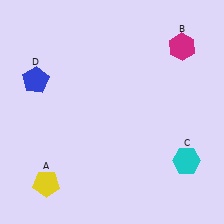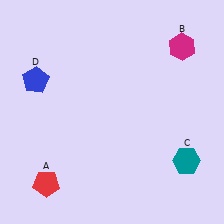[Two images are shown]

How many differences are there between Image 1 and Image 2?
There are 2 differences between the two images.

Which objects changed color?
A changed from yellow to red. C changed from cyan to teal.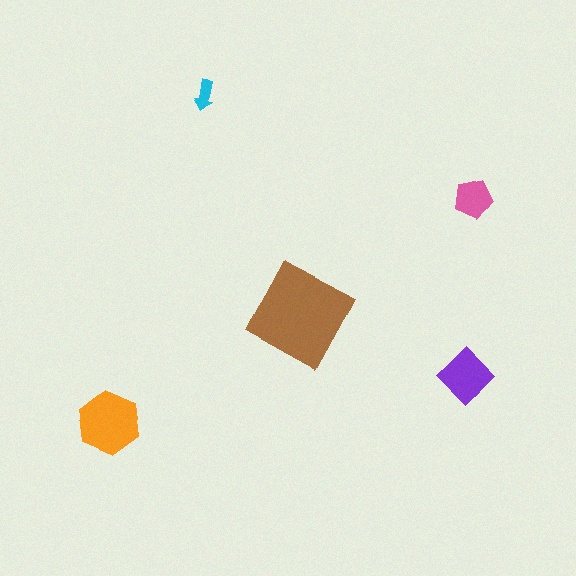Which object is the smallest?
The cyan arrow.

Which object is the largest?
The brown square.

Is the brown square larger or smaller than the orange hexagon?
Larger.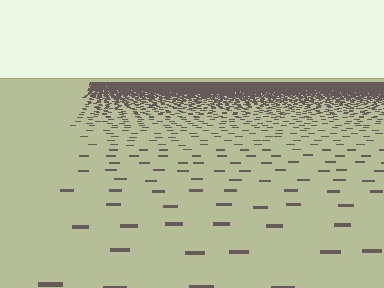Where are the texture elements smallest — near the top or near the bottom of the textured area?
Near the top.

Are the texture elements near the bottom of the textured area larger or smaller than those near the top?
Larger. Near the bottom, elements are closer to the viewer and appear at a bigger on-screen size.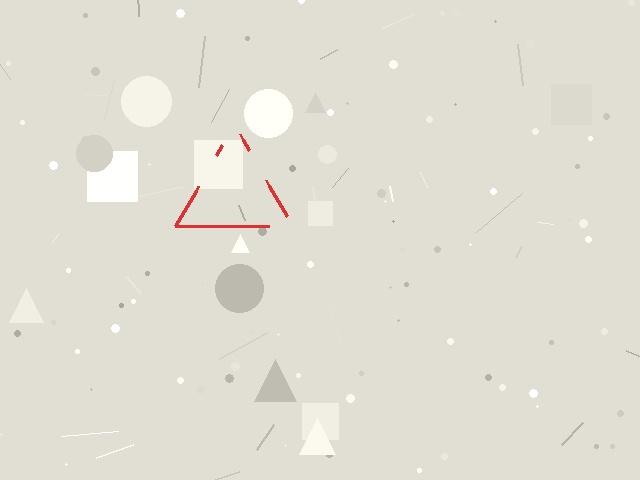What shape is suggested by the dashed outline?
The dashed outline suggests a triangle.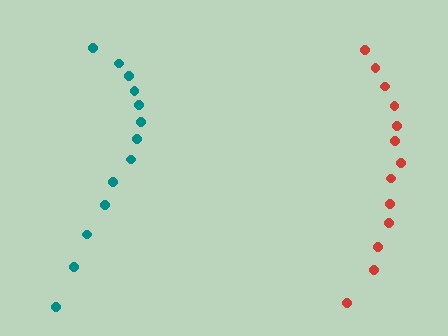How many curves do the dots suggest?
There are 2 distinct paths.